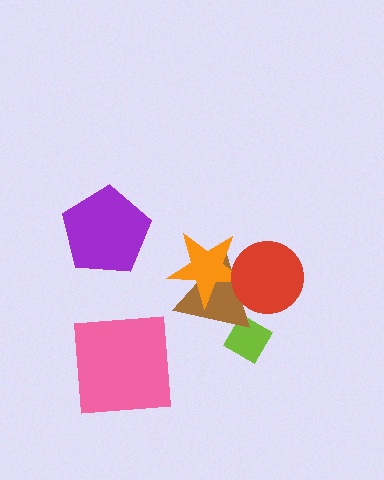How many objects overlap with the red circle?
2 objects overlap with the red circle.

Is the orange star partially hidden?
Yes, it is partially covered by another shape.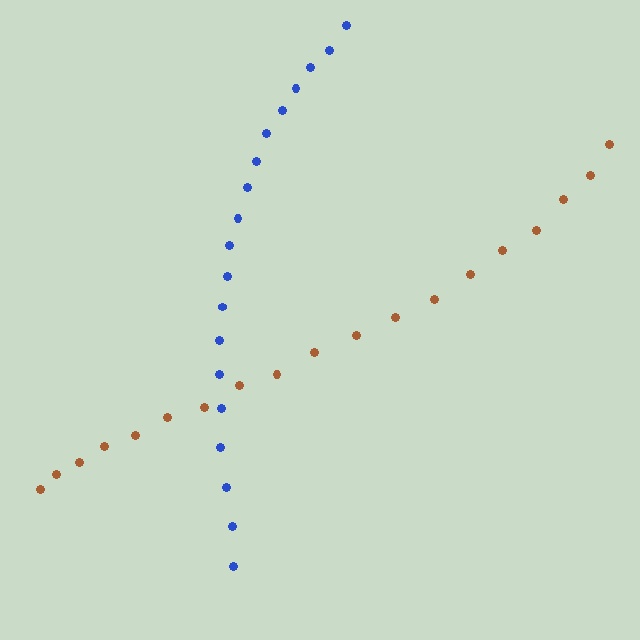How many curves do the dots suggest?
There are 2 distinct paths.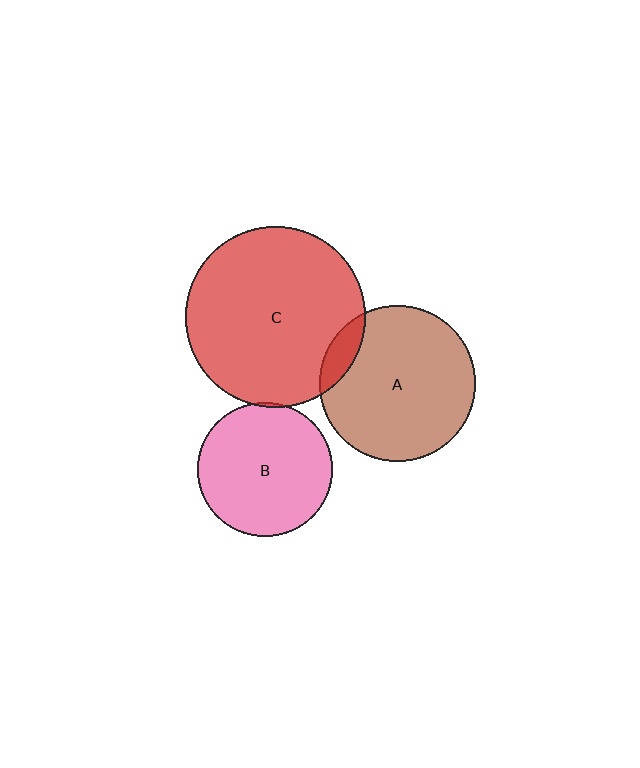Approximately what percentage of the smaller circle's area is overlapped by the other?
Approximately 5%.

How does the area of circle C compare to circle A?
Approximately 1.3 times.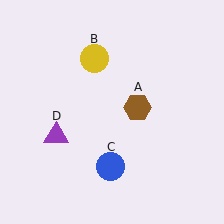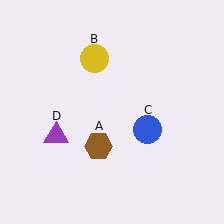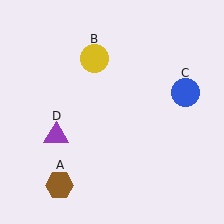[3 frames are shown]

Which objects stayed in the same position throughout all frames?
Yellow circle (object B) and purple triangle (object D) remained stationary.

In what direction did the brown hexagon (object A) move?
The brown hexagon (object A) moved down and to the left.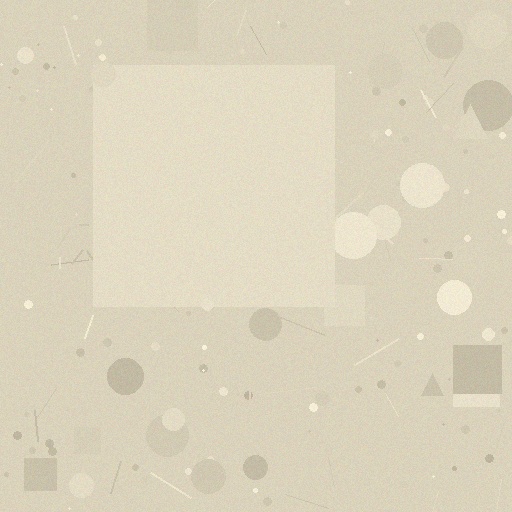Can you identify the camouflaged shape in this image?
The camouflaged shape is a square.